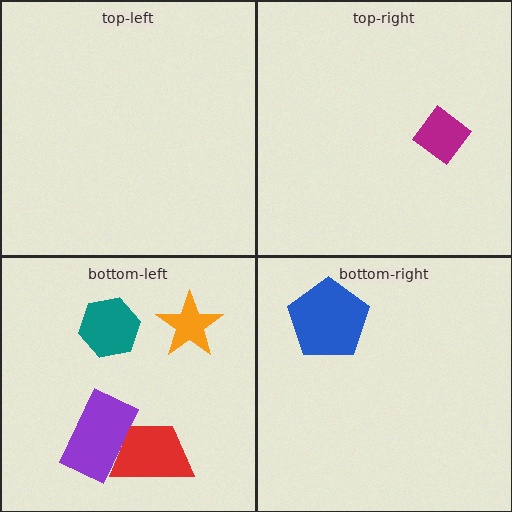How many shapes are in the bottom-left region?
4.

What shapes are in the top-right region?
The magenta diamond.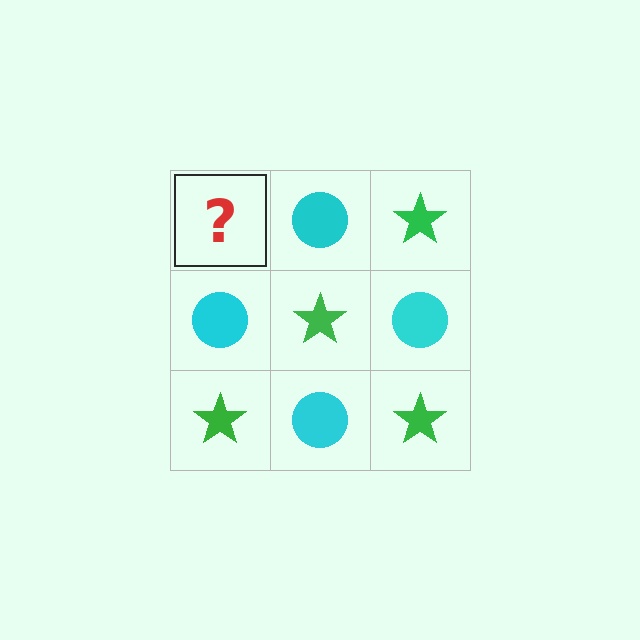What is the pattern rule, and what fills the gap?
The rule is that it alternates green star and cyan circle in a checkerboard pattern. The gap should be filled with a green star.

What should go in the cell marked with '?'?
The missing cell should contain a green star.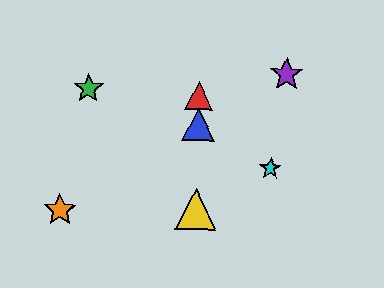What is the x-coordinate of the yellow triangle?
The yellow triangle is at x≈196.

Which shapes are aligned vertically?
The red triangle, the blue triangle, the yellow triangle are aligned vertically.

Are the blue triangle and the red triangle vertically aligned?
Yes, both are at x≈198.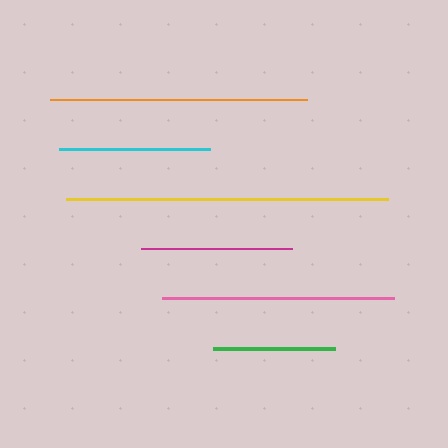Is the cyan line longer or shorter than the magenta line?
The magenta line is longer than the cyan line.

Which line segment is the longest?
The yellow line is the longest at approximately 322 pixels.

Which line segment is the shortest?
The green line is the shortest at approximately 122 pixels.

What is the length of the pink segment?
The pink segment is approximately 232 pixels long.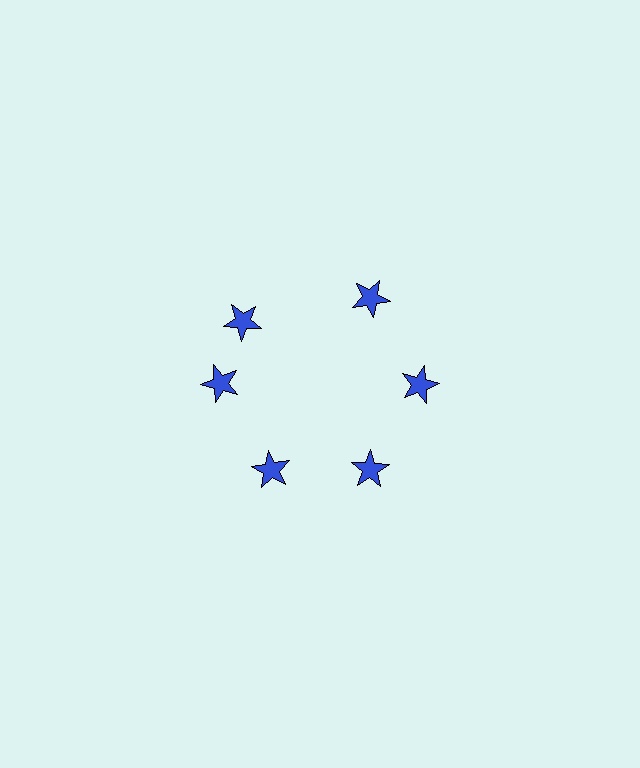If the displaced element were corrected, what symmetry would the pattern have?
It would have 6-fold rotational symmetry — the pattern would map onto itself every 60 degrees.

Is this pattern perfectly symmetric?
No. The 6 blue stars are arranged in a ring, but one element near the 11 o'clock position is rotated out of alignment along the ring, breaking the 6-fold rotational symmetry.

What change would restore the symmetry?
The symmetry would be restored by rotating it back into even spacing with its neighbors so that all 6 stars sit at equal angles and equal distance from the center.